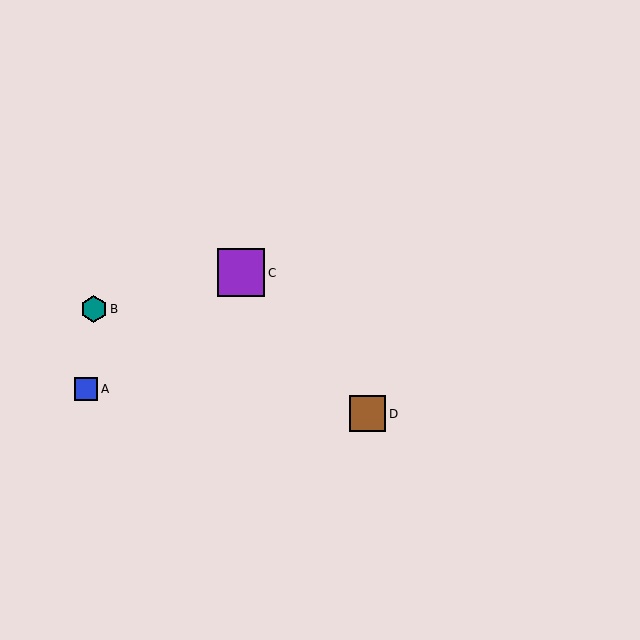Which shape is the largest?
The purple square (labeled C) is the largest.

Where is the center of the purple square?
The center of the purple square is at (241, 273).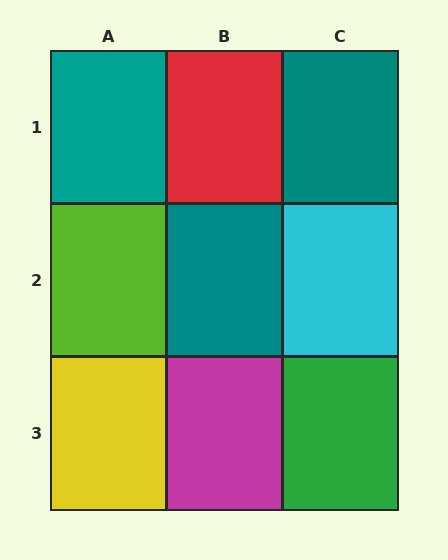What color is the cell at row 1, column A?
Teal.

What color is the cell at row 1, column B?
Red.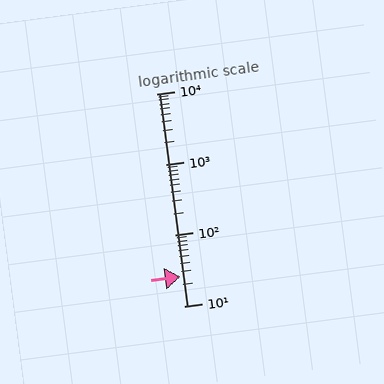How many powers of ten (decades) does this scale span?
The scale spans 3 decades, from 10 to 10000.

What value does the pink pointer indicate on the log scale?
The pointer indicates approximately 26.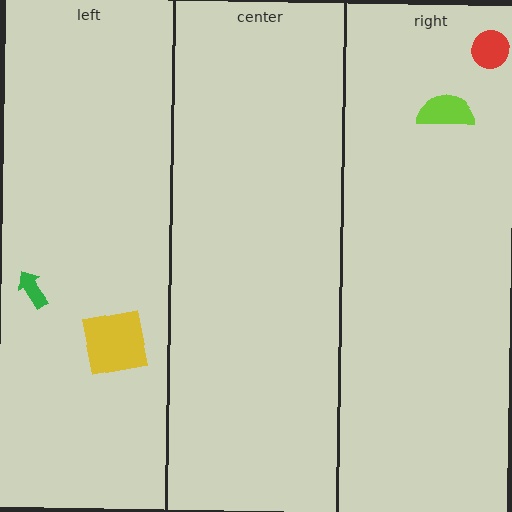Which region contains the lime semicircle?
The right region.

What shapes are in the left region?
The yellow square, the green arrow.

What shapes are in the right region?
The lime semicircle, the red circle.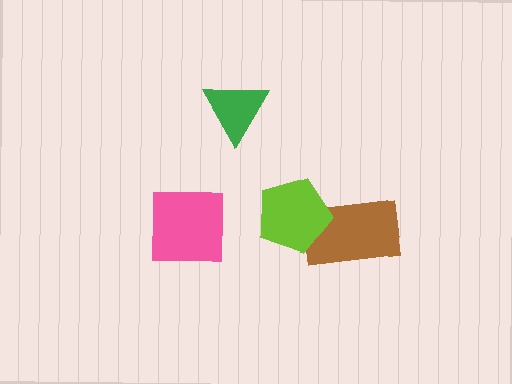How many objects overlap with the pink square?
0 objects overlap with the pink square.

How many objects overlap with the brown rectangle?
1 object overlaps with the brown rectangle.